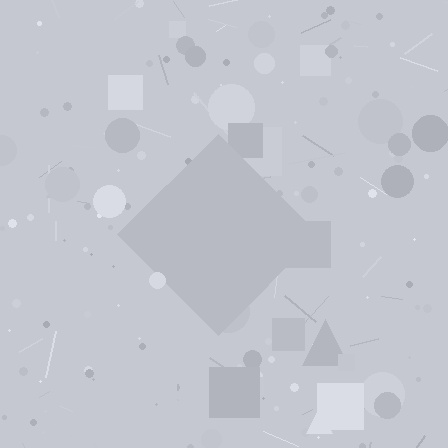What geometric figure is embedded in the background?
A diamond is embedded in the background.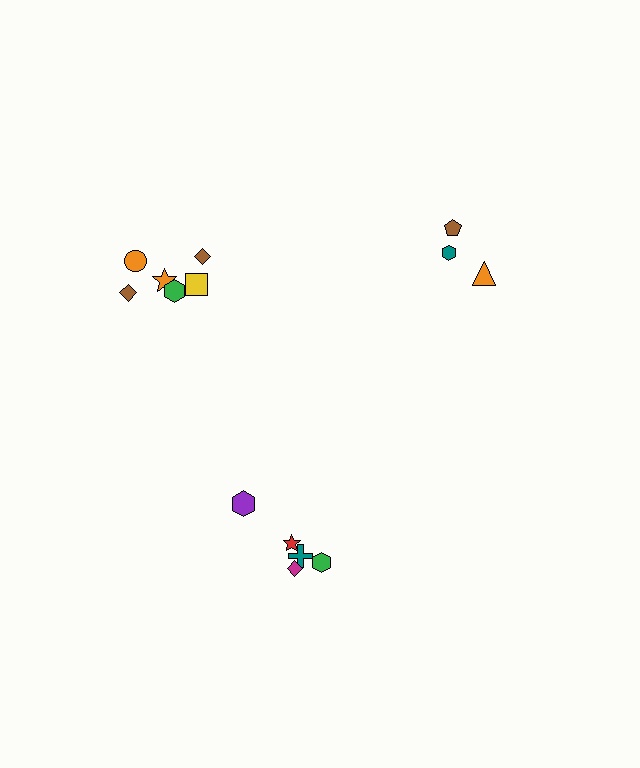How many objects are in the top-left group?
There are 6 objects.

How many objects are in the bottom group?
There are 5 objects.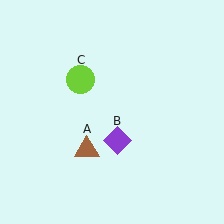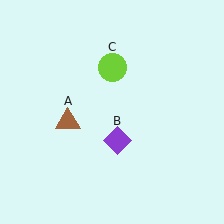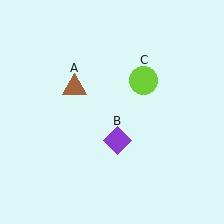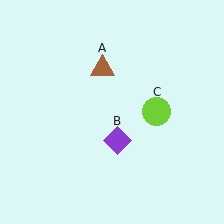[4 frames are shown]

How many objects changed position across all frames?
2 objects changed position: brown triangle (object A), lime circle (object C).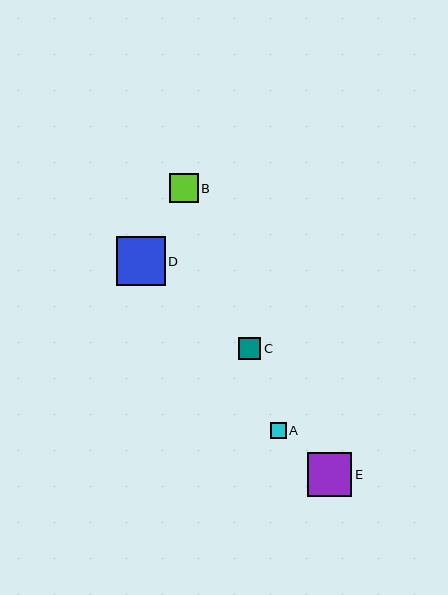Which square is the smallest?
Square A is the smallest with a size of approximately 16 pixels.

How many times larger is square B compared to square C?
Square B is approximately 1.3 times the size of square C.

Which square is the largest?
Square D is the largest with a size of approximately 49 pixels.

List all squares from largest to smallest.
From largest to smallest: D, E, B, C, A.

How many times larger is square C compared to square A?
Square C is approximately 1.4 times the size of square A.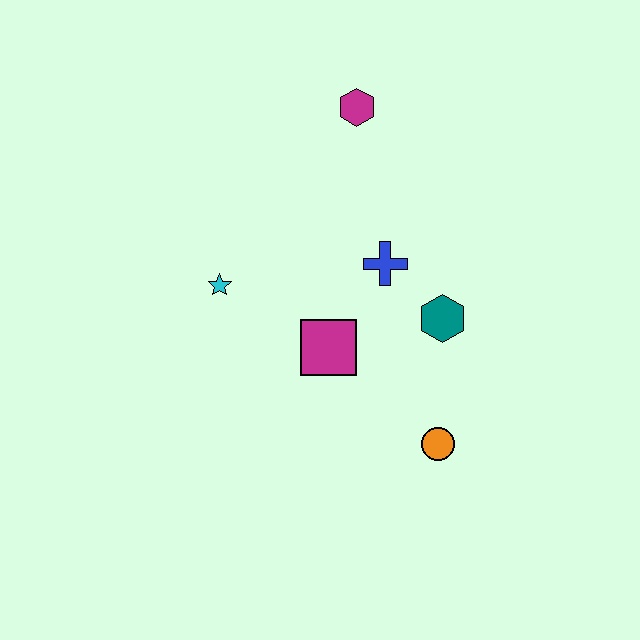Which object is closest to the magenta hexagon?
The blue cross is closest to the magenta hexagon.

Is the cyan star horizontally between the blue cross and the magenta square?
No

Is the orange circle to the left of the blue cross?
No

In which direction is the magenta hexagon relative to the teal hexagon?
The magenta hexagon is above the teal hexagon.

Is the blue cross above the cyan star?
Yes